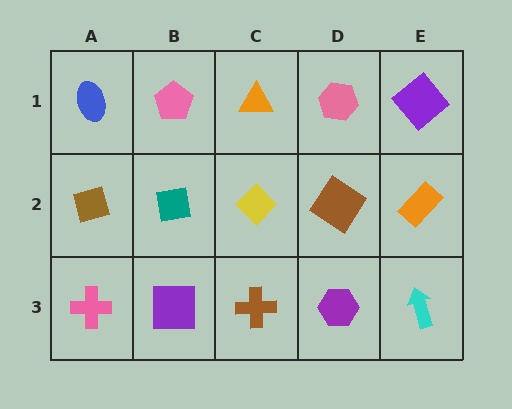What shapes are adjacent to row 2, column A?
A blue ellipse (row 1, column A), a pink cross (row 3, column A), a teal square (row 2, column B).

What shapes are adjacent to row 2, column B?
A pink pentagon (row 1, column B), a purple square (row 3, column B), a brown square (row 2, column A), a yellow diamond (row 2, column C).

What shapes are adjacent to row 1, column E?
An orange rectangle (row 2, column E), a pink hexagon (row 1, column D).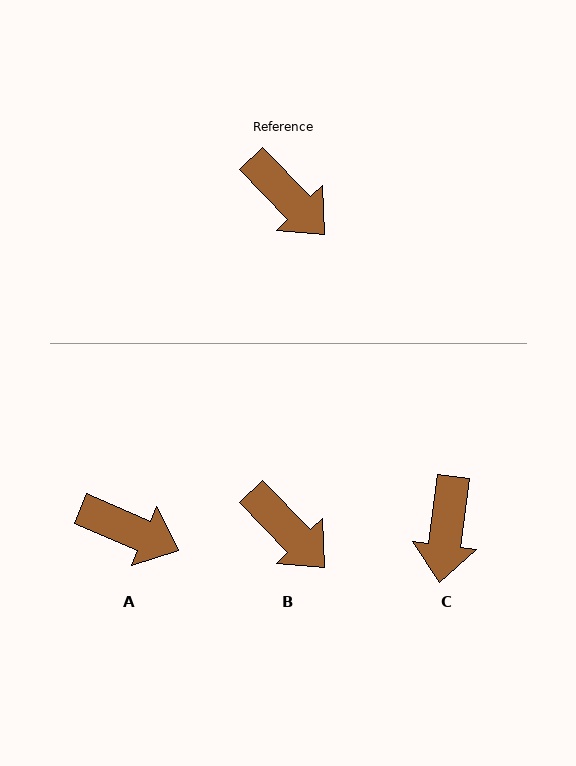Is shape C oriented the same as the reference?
No, it is off by about 51 degrees.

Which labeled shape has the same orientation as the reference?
B.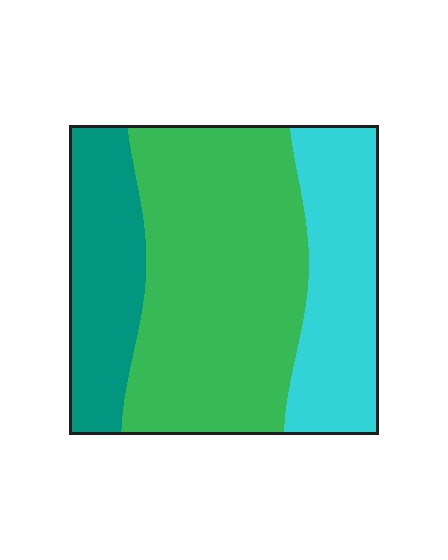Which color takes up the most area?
Green, at roughly 50%.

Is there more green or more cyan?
Green.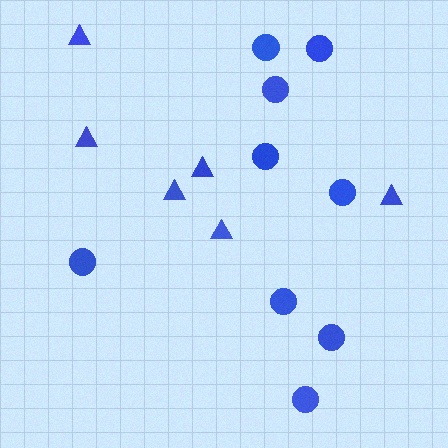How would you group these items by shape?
There are 2 groups: one group of triangles (6) and one group of circles (9).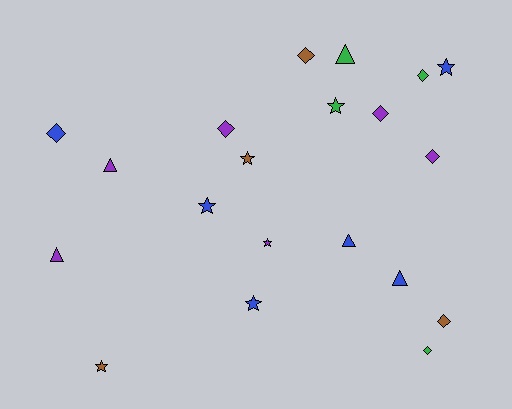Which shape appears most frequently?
Diamond, with 8 objects.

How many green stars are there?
There is 1 green star.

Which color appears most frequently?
Blue, with 6 objects.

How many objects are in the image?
There are 20 objects.